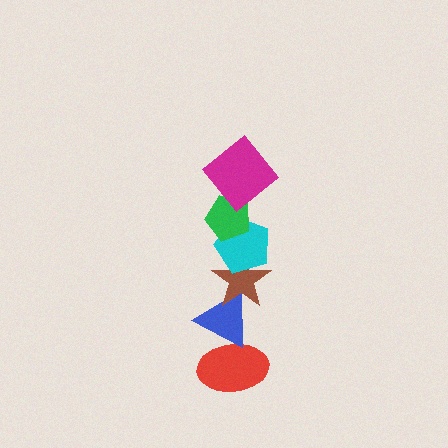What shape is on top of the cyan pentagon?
The green pentagon is on top of the cyan pentagon.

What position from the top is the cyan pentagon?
The cyan pentagon is 3rd from the top.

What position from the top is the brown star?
The brown star is 4th from the top.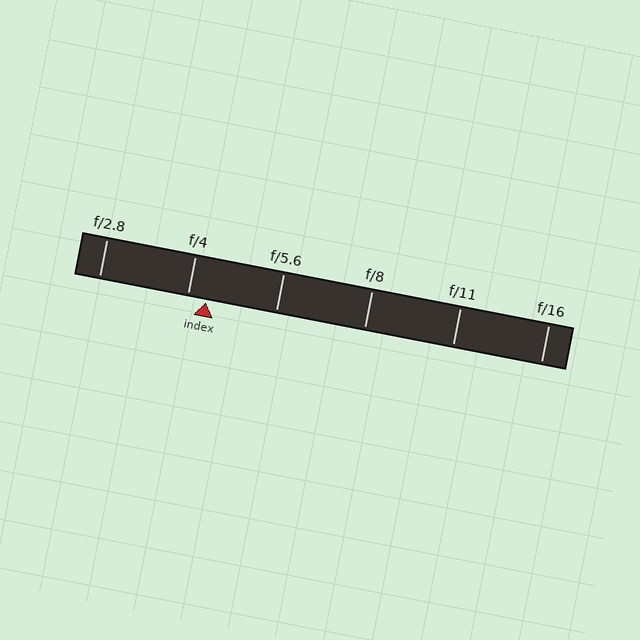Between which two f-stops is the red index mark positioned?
The index mark is between f/4 and f/5.6.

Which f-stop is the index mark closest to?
The index mark is closest to f/4.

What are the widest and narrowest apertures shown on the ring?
The widest aperture shown is f/2.8 and the narrowest is f/16.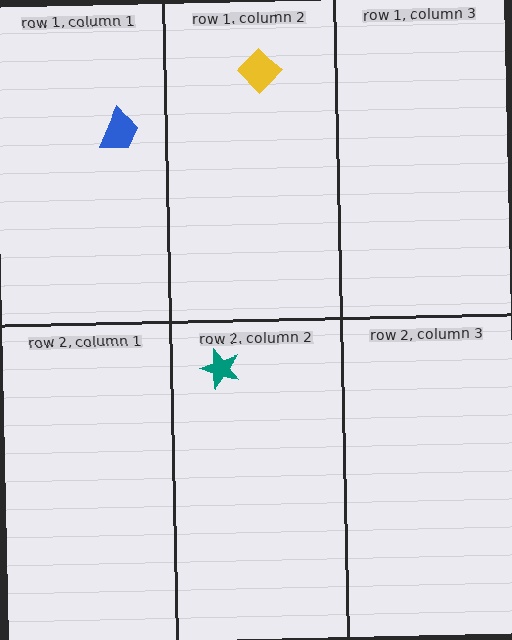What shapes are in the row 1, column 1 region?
The blue trapezoid.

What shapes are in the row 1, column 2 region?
The yellow diamond.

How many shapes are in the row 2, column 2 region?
1.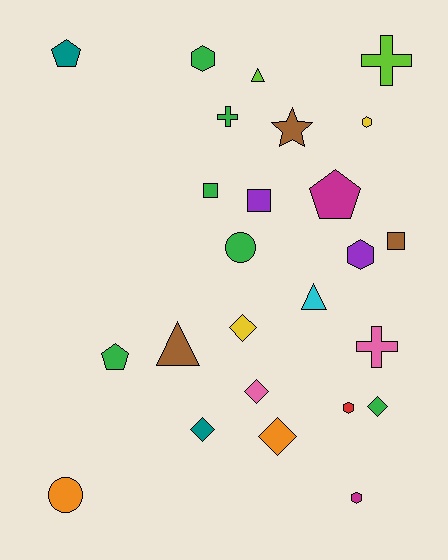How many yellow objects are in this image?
There are 2 yellow objects.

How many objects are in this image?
There are 25 objects.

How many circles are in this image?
There are 2 circles.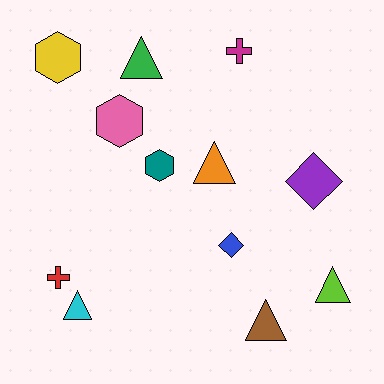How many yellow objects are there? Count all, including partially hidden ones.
There is 1 yellow object.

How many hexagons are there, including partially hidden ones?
There are 3 hexagons.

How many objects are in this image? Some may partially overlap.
There are 12 objects.